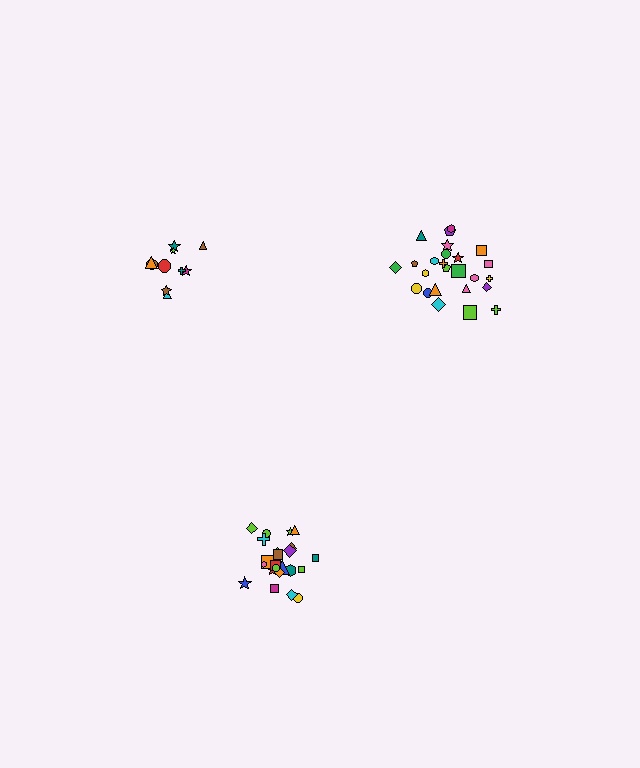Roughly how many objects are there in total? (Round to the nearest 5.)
Roughly 60 objects in total.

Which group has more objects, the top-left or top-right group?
The top-right group.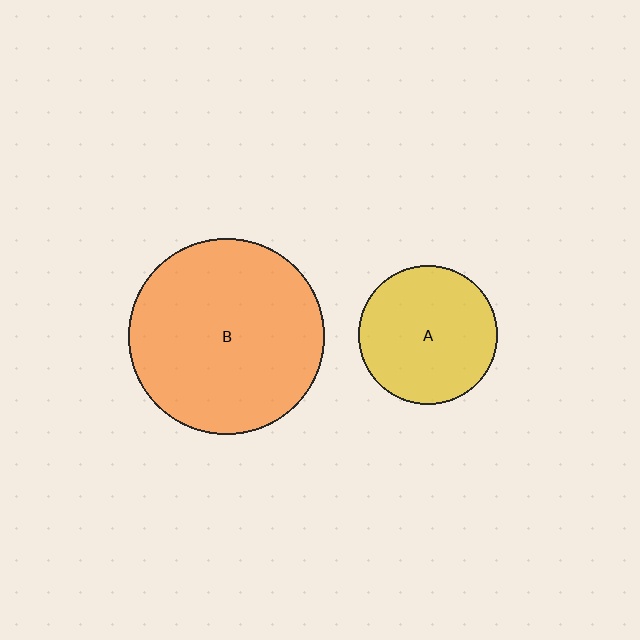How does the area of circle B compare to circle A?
Approximately 2.0 times.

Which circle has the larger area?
Circle B (orange).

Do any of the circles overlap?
No, none of the circles overlap.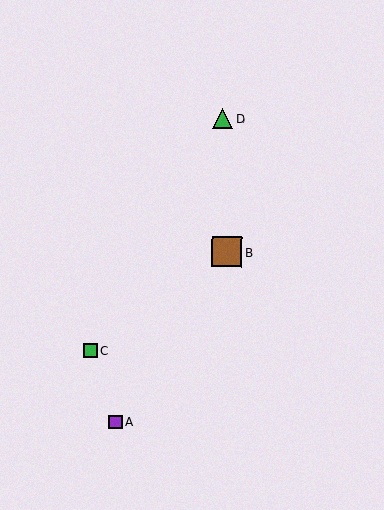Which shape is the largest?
The brown square (labeled B) is the largest.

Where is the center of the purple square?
The center of the purple square is at (115, 422).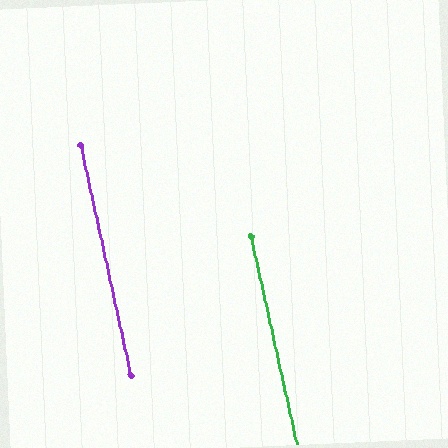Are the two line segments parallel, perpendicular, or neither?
Parallel — their directions differ by only 0.1°.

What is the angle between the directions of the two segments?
Approximately 0 degrees.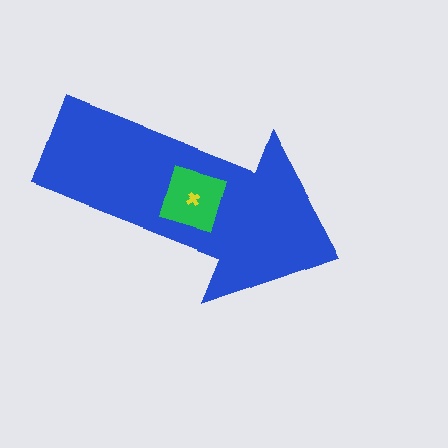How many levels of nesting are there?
3.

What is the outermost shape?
The blue arrow.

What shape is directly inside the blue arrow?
The green square.